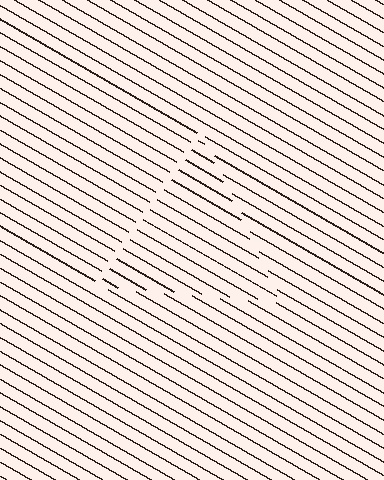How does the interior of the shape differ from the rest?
The interior of the shape contains the same grating, shifted by half a period — the contour is defined by the phase discontinuity where line-ends from the inner and outer gratings abut.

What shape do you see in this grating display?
An illusory triangle. The interior of the shape contains the same grating, shifted by half a period — the contour is defined by the phase discontinuity where line-ends from the inner and outer gratings abut.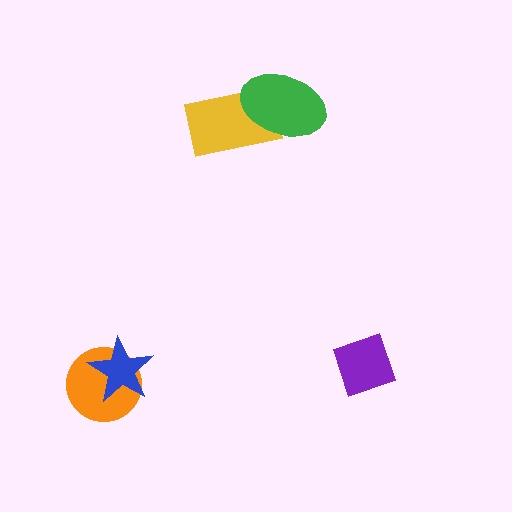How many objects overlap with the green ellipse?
1 object overlaps with the green ellipse.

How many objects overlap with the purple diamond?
0 objects overlap with the purple diamond.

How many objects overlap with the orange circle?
1 object overlaps with the orange circle.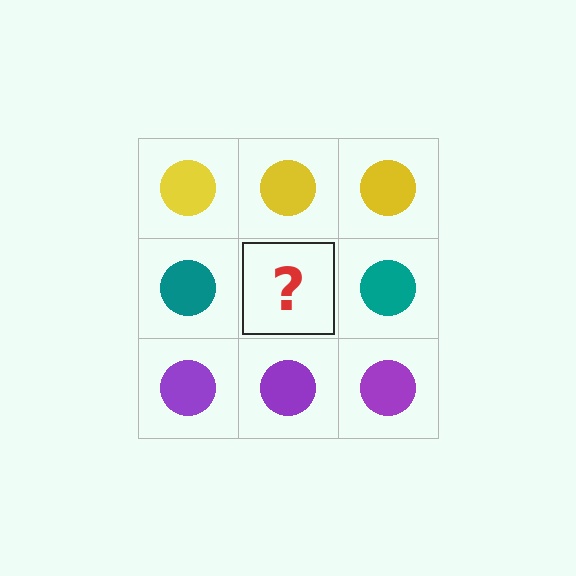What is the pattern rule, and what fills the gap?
The rule is that each row has a consistent color. The gap should be filled with a teal circle.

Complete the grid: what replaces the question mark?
The question mark should be replaced with a teal circle.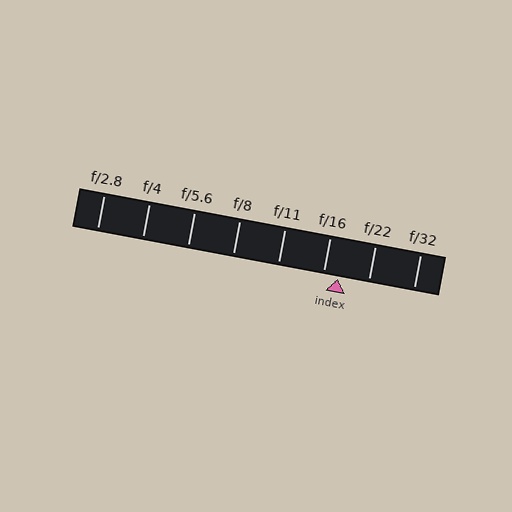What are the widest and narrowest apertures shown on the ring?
The widest aperture shown is f/2.8 and the narrowest is f/32.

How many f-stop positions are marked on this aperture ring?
There are 8 f-stop positions marked.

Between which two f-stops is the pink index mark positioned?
The index mark is between f/16 and f/22.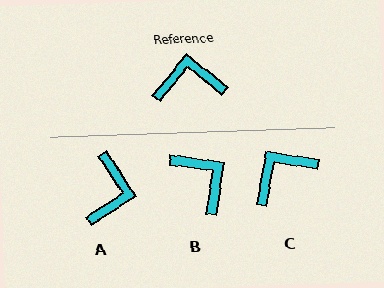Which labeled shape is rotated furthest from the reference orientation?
A, about 107 degrees away.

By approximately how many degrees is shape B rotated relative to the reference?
Approximately 59 degrees clockwise.